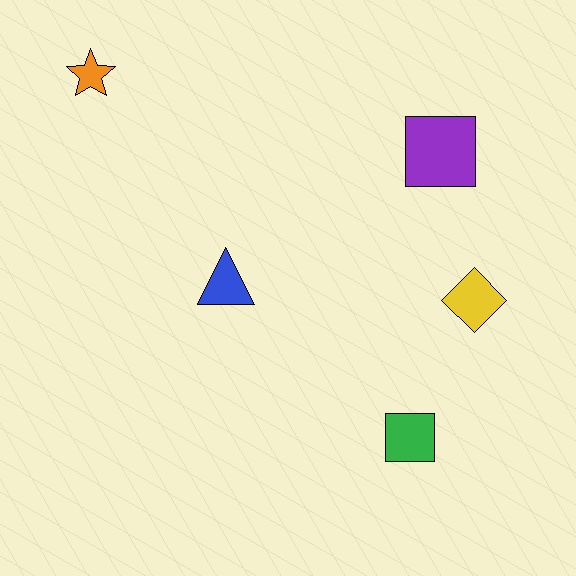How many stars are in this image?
There is 1 star.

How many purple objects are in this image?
There is 1 purple object.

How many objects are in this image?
There are 5 objects.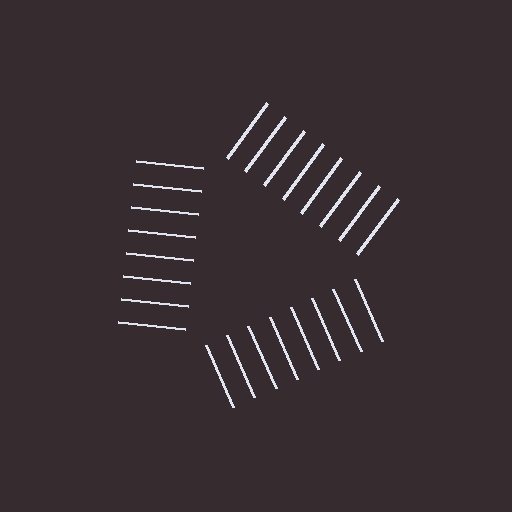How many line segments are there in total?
24 — 8 along each of the 3 edges.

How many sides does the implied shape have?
3 sides — the line-ends trace a triangle.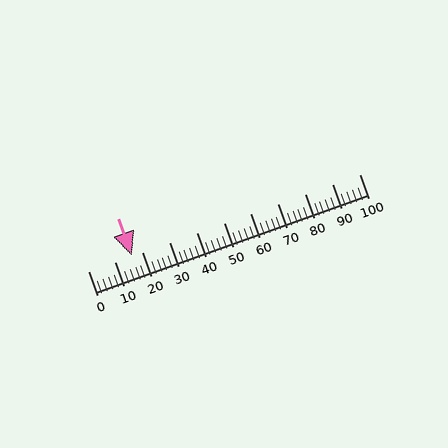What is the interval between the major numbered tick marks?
The major tick marks are spaced 10 units apart.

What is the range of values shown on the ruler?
The ruler shows values from 0 to 100.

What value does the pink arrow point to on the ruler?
The pink arrow points to approximately 16.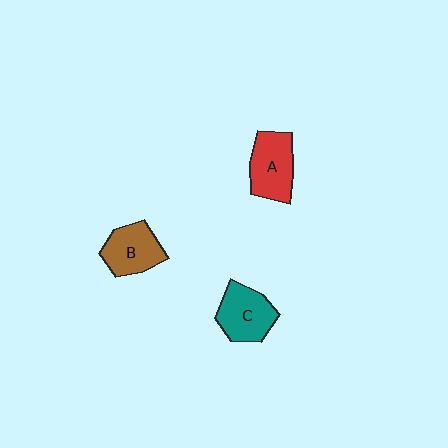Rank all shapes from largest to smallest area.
From largest to smallest: A (red), C (teal), B (brown).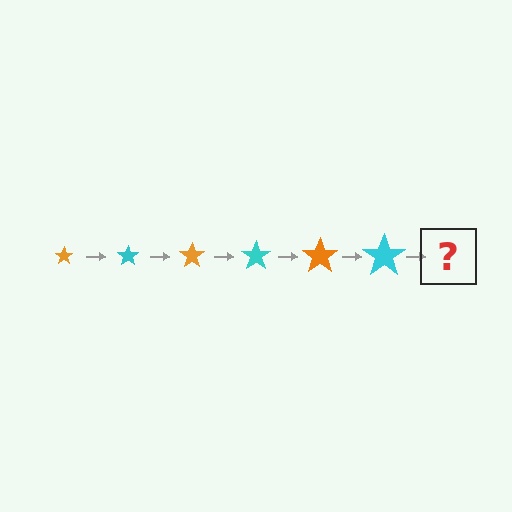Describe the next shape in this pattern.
It should be an orange star, larger than the previous one.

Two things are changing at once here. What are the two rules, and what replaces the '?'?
The two rules are that the star grows larger each step and the color cycles through orange and cyan. The '?' should be an orange star, larger than the previous one.